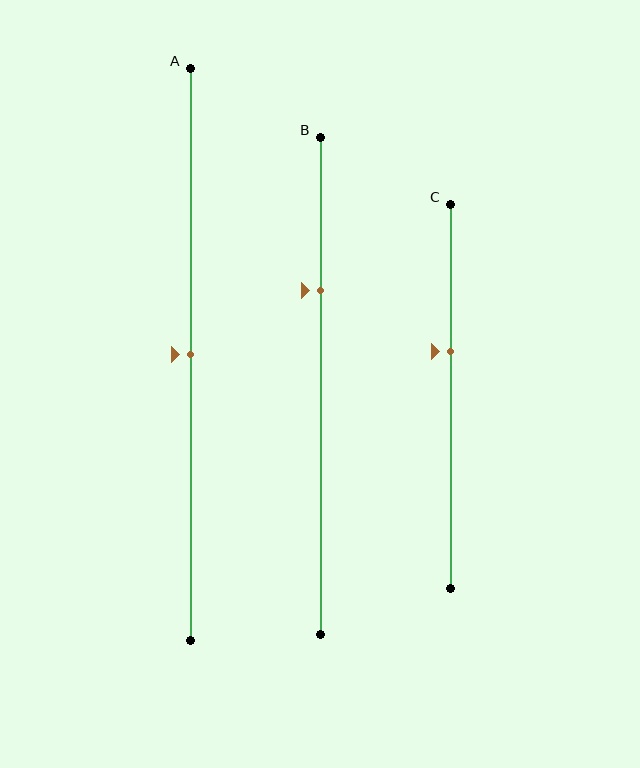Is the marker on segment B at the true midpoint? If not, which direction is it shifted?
No, the marker on segment B is shifted upward by about 19% of the segment length.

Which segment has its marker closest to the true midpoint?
Segment A has its marker closest to the true midpoint.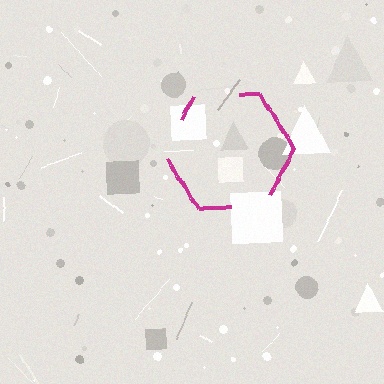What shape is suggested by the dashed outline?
The dashed outline suggests a hexagon.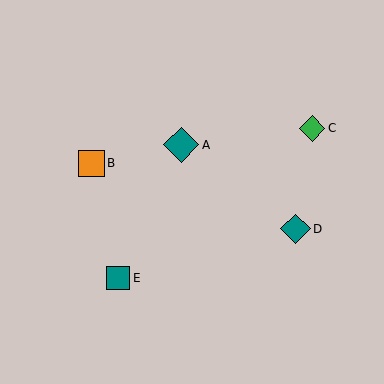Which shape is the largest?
The teal diamond (labeled A) is the largest.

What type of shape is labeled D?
Shape D is a teal diamond.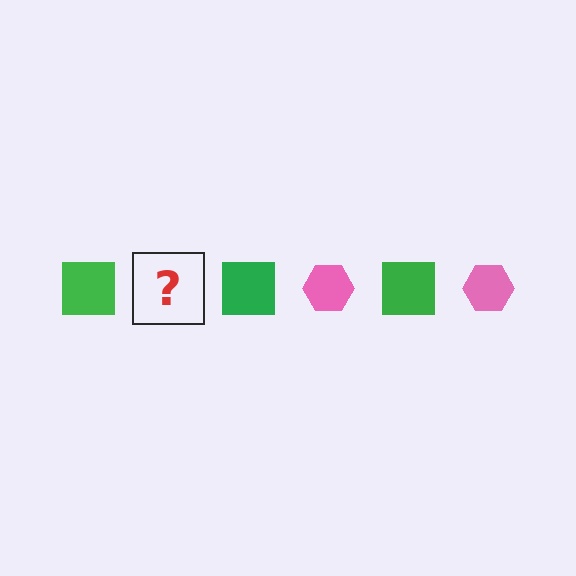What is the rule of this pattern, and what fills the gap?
The rule is that the pattern alternates between green square and pink hexagon. The gap should be filled with a pink hexagon.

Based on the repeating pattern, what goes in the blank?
The blank should be a pink hexagon.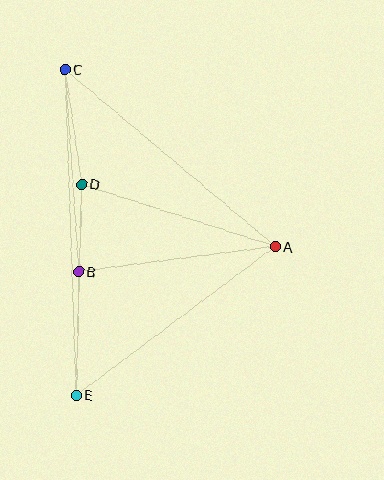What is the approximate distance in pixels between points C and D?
The distance between C and D is approximately 116 pixels.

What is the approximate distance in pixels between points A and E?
The distance between A and E is approximately 249 pixels.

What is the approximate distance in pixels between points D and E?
The distance between D and E is approximately 211 pixels.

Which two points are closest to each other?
Points B and D are closest to each other.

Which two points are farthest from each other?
Points C and E are farthest from each other.